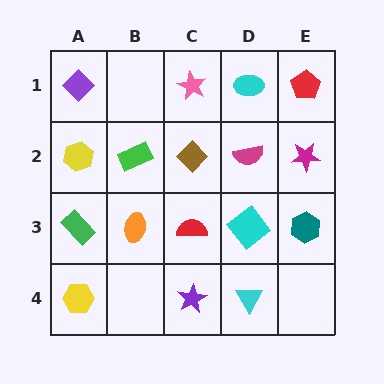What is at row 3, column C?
A red semicircle.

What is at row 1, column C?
A pink star.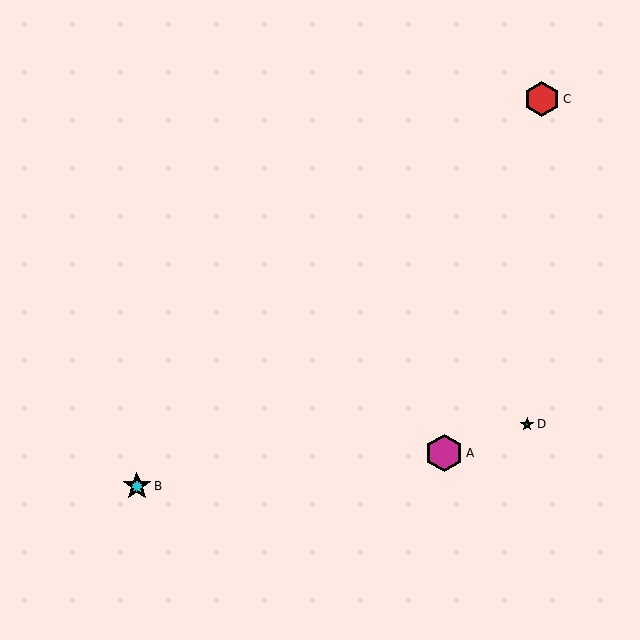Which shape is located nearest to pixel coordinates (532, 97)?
The red hexagon (labeled C) at (542, 99) is nearest to that location.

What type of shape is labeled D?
Shape D is a teal star.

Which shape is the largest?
The magenta hexagon (labeled A) is the largest.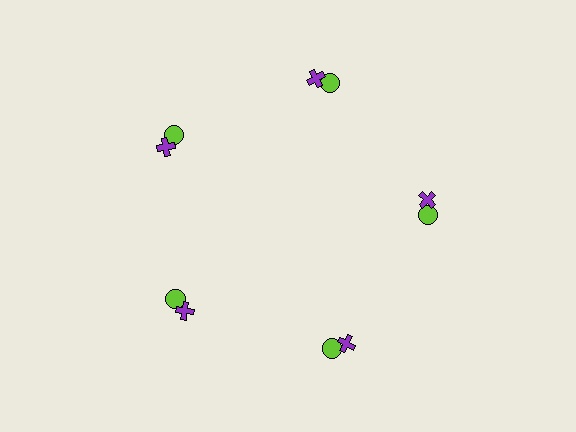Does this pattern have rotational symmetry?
Yes, this pattern has 5-fold rotational symmetry. It looks the same after rotating 72 degrees around the center.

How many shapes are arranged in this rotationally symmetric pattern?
There are 10 shapes, arranged in 5 groups of 2.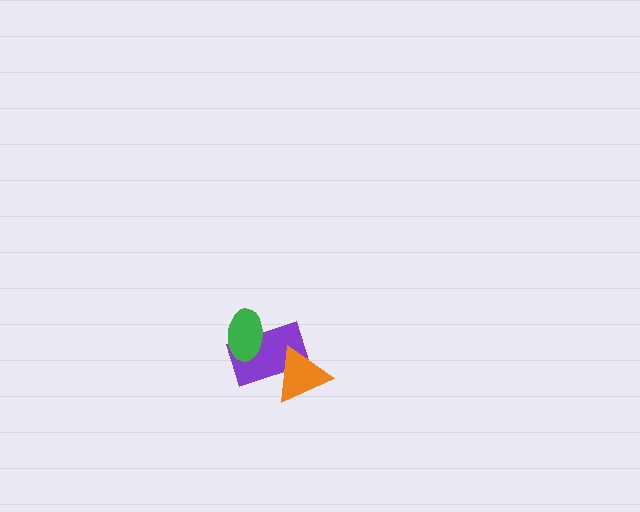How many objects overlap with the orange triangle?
1 object overlaps with the orange triangle.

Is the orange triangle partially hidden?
No, no other shape covers it.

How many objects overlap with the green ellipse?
1 object overlaps with the green ellipse.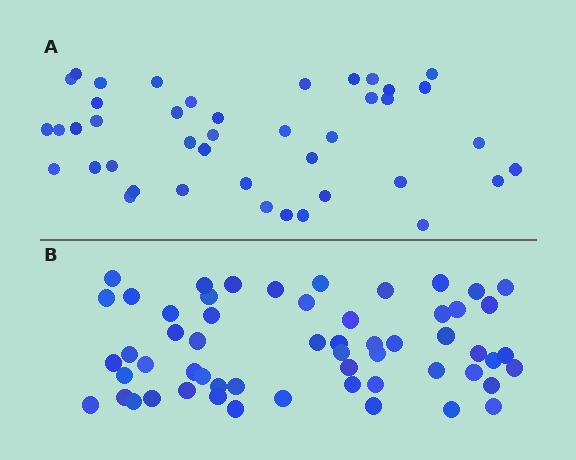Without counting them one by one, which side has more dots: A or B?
Region B (the bottom region) has more dots.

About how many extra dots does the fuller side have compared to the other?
Region B has approximately 15 more dots than region A.